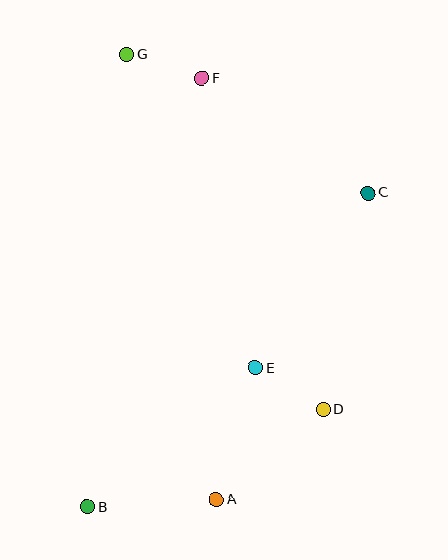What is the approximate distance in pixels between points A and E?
The distance between A and E is approximately 138 pixels.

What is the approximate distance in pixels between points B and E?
The distance between B and E is approximately 218 pixels.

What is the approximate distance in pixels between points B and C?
The distance between B and C is approximately 421 pixels.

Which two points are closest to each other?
Points F and G are closest to each other.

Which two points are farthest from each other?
Points A and G are farthest from each other.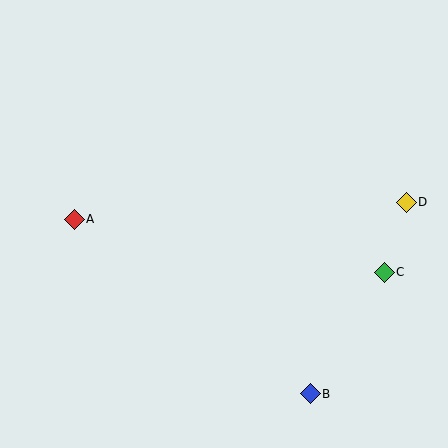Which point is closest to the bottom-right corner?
Point B is closest to the bottom-right corner.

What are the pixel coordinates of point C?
Point C is at (384, 272).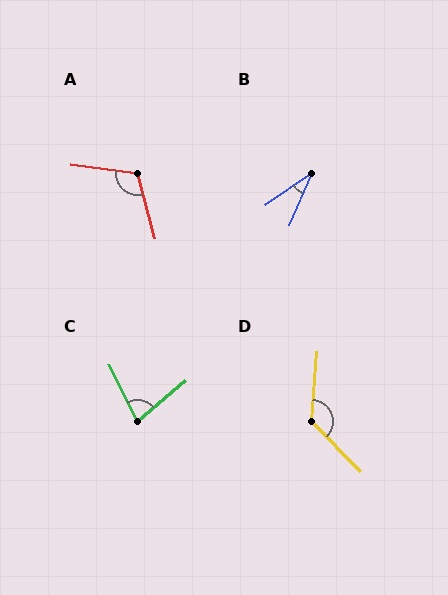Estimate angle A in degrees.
Approximately 113 degrees.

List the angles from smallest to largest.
B (32°), C (77°), A (113°), D (131°).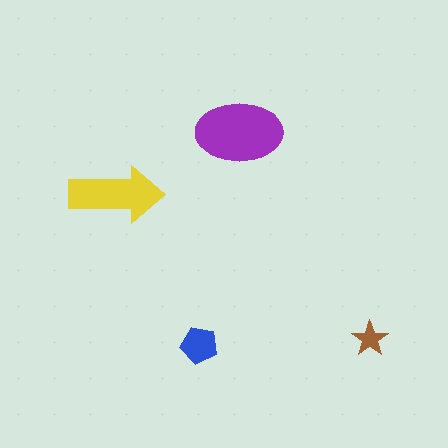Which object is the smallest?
The brown star.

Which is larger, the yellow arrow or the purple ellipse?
The purple ellipse.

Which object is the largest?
The purple ellipse.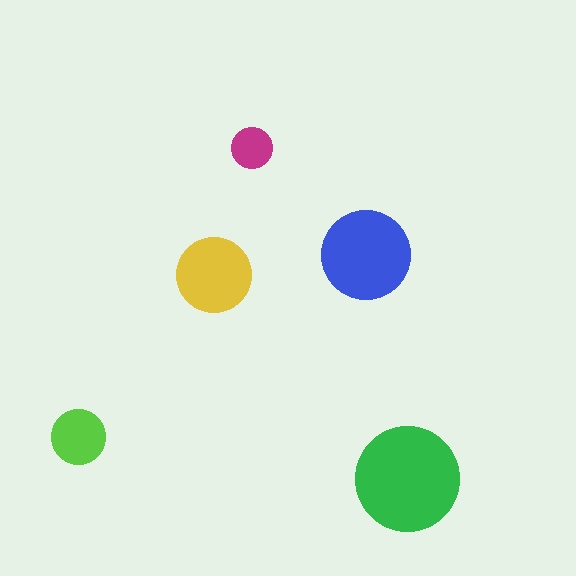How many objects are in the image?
There are 5 objects in the image.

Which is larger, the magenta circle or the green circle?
The green one.